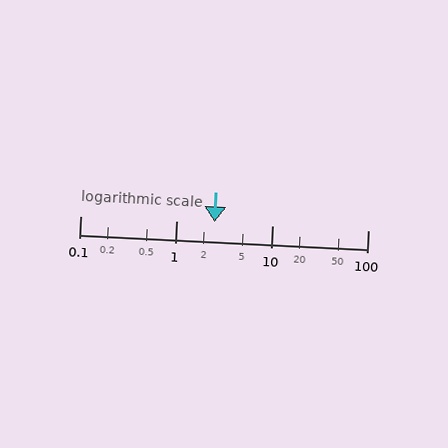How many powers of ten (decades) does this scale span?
The scale spans 3 decades, from 0.1 to 100.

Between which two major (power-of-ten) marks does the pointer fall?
The pointer is between 1 and 10.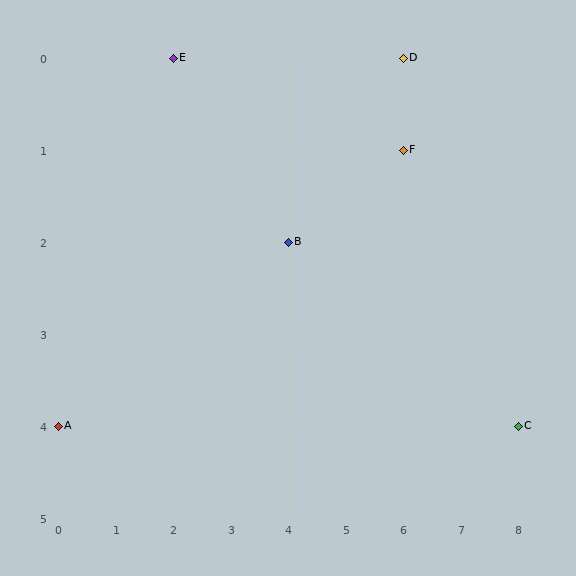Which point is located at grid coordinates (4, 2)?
Point B is at (4, 2).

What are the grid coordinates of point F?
Point F is at grid coordinates (6, 1).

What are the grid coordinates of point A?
Point A is at grid coordinates (0, 4).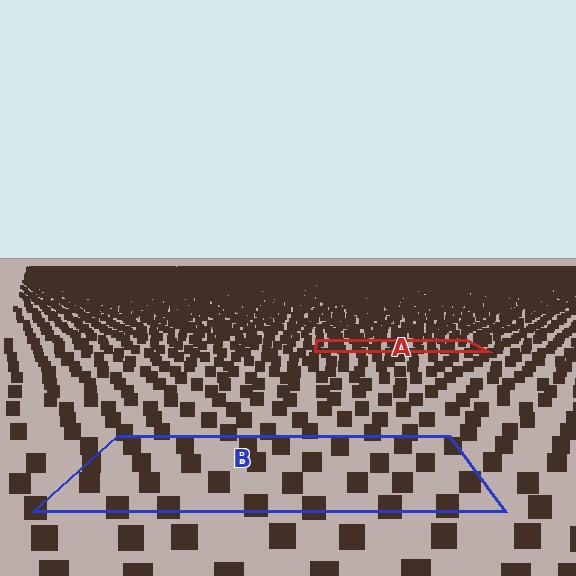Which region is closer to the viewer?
Region B is closer. The texture elements there are larger and more spread out.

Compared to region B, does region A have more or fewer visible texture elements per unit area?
Region A has more texture elements per unit area — they are packed more densely because it is farther away.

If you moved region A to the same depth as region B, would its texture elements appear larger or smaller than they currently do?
They would appear larger. At a closer depth, the same texture elements are projected at a bigger on-screen size.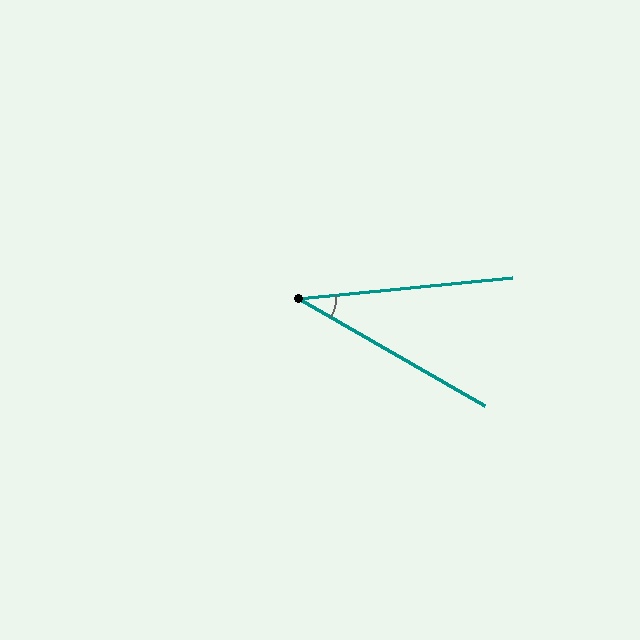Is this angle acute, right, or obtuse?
It is acute.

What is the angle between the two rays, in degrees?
Approximately 36 degrees.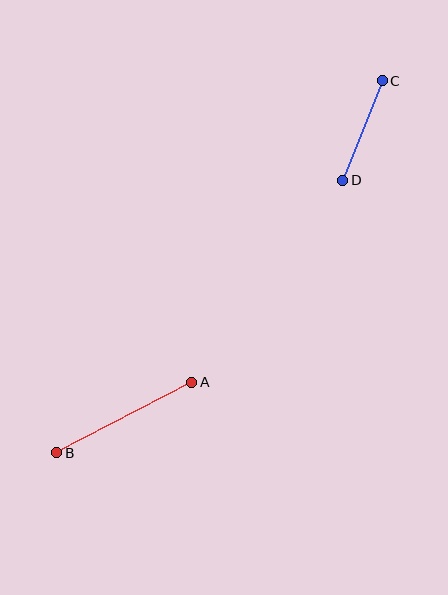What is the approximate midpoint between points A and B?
The midpoint is at approximately (124, 418) pixels.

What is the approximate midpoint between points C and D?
The midpoint is at approximately (363, 130) pixels.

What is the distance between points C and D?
The distance is approximately 107 pixels.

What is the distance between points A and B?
The distance is approximately 152 pixels.